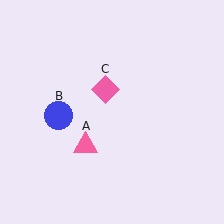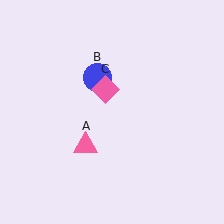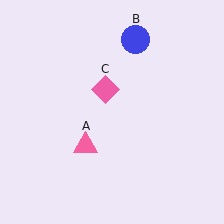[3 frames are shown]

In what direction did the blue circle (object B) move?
The blue circle (object B) moved up and to the right.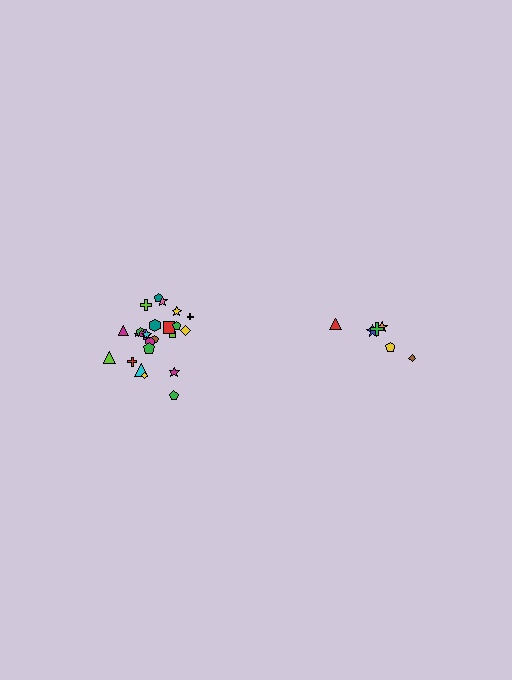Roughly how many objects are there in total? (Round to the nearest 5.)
Roughly 30 objects in total.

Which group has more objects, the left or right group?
The left group.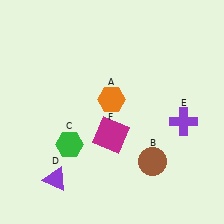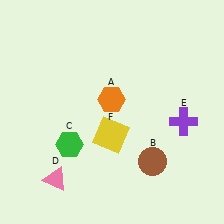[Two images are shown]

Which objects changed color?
D changed from purple to pink. F changed from magenta to yellow.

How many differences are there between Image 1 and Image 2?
There are 2 differences between the two images.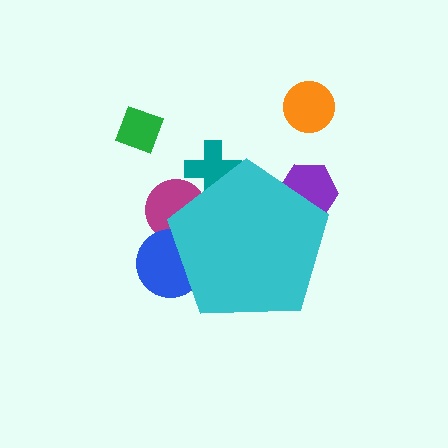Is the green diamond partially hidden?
No, the green diamond is fully visible.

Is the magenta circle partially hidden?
Yes, the magenta circle is partially hidden behind the cyan pentagon.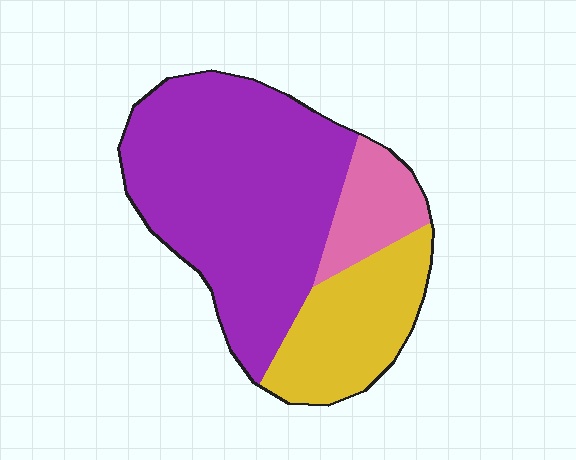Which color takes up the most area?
Purple, at roughly 65%.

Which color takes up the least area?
Pink, at roughly 15%.